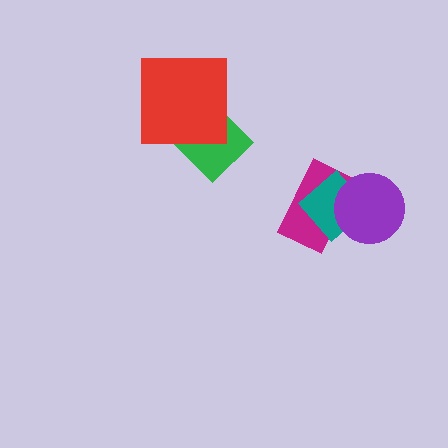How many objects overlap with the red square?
1 object overlaps with the red square.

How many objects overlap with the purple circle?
2 objects overlap with the purple circle.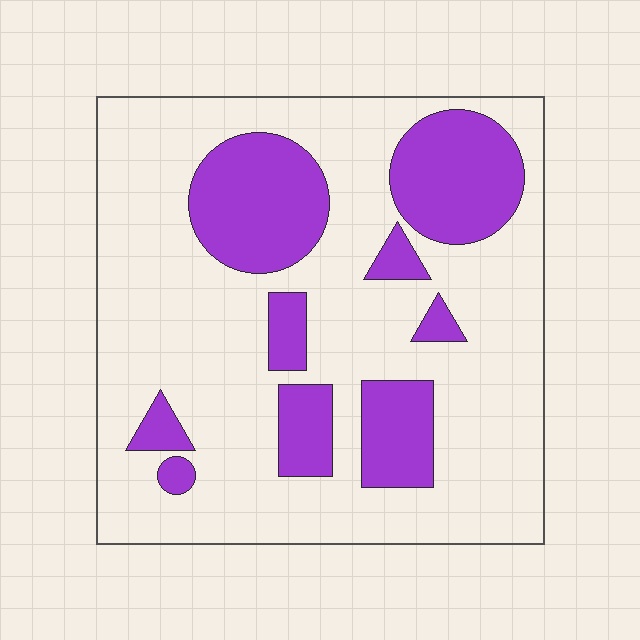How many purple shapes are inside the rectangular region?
9.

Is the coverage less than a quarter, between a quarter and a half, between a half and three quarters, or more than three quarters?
Between a quarter and a half.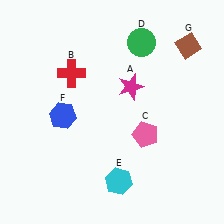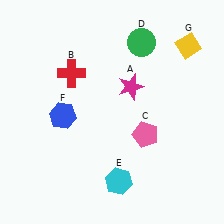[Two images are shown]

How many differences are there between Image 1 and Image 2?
There is 1 difference between the two images.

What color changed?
The diamond (G) changed from brown in Image 1 to yellow in Image 2.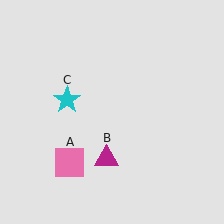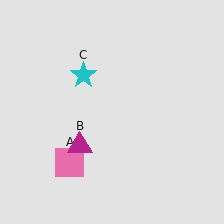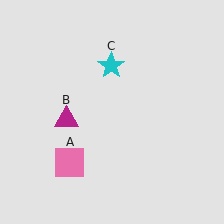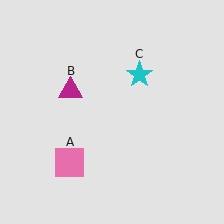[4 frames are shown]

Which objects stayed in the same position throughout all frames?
Pink square (object A) remained stationary.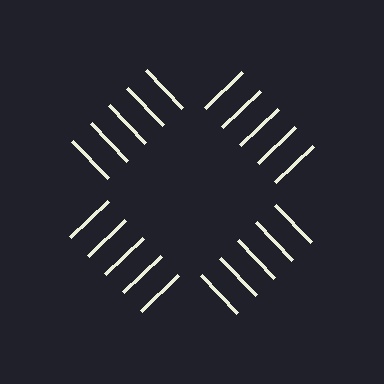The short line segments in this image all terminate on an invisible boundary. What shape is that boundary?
An illusory square — the line segments terminate on its edges but no continuous stroke is drawn.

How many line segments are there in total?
20 — 5 along each of the 4 edges.